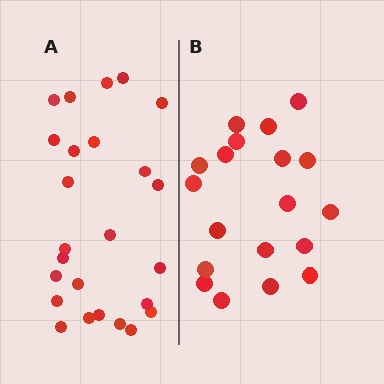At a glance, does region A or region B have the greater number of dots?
Region A (the left region) has more dots.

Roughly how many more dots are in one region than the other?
Region A has about 6 more dots than region B.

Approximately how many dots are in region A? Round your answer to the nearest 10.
About 20 dots. (The exact count is 25, which rounds to 20.)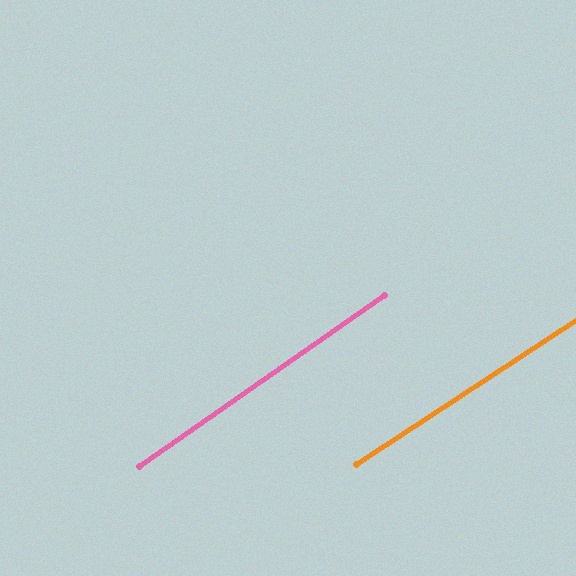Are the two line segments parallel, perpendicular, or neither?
Parallel — their directions differ by only 1.5°.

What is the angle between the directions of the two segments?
Approximately 1 degree.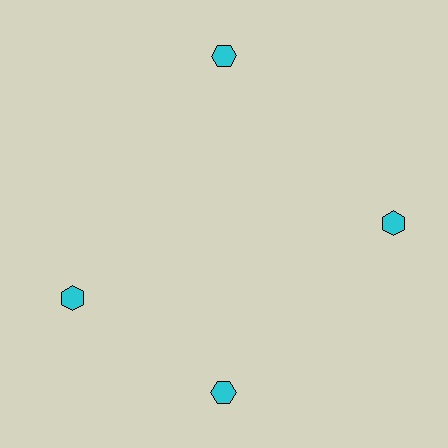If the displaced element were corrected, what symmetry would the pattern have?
It would have 4-fold rotational symmetry — the pattern would map onto itself every 90 degrees.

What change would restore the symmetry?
The symmetry would be restored by rotating it back into even spacing with its neighbors so that all 4 hexagons sit at equal angles and equal distance from the center.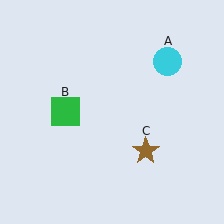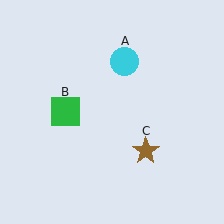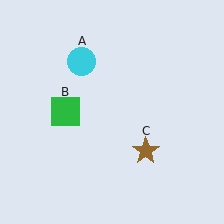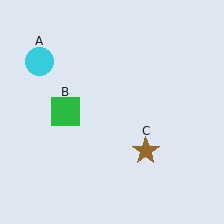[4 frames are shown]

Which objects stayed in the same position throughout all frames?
Green square (object B) and brown star (object C) remained stationary.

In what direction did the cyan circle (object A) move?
The cyan circle (object A) moved left.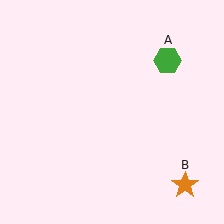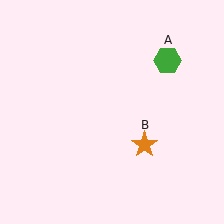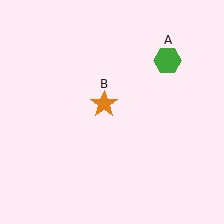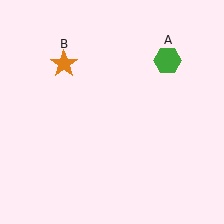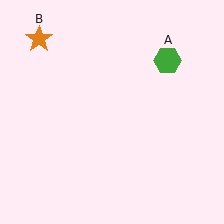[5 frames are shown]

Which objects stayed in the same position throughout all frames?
Green hexagon (object A) remained stationary.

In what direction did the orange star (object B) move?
The orange star (object B) moved up and to the left.